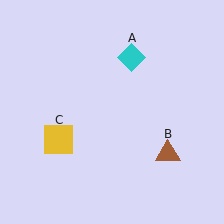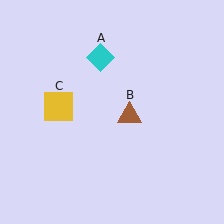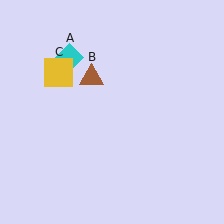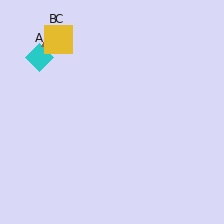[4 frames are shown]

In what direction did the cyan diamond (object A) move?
The cyan diamond (object A) moved left.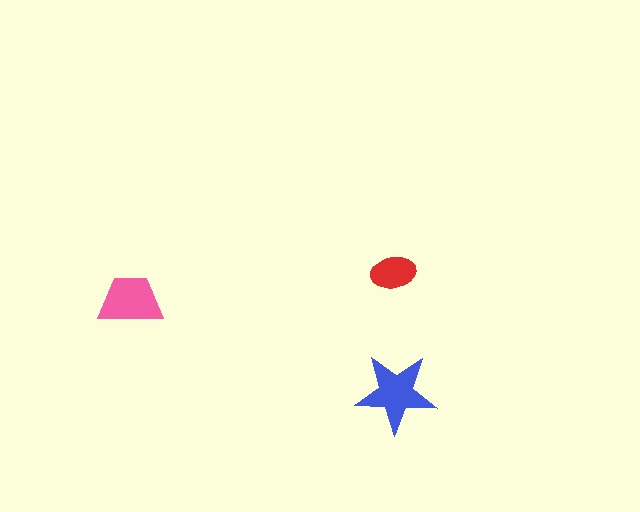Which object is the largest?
The blue star.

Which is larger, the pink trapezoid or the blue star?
The blue star.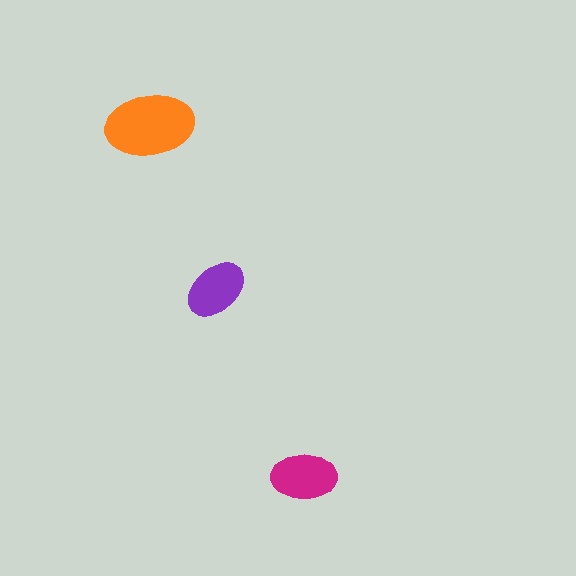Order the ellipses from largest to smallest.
the orange one, the magenta one, the purple one.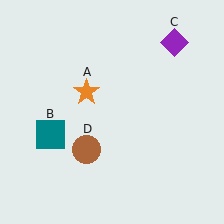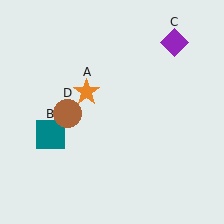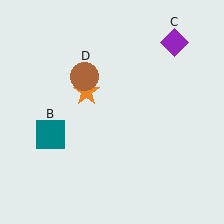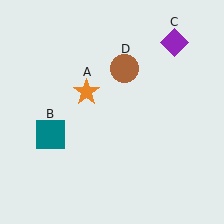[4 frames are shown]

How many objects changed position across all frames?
1 object changed position: brown circle (object D).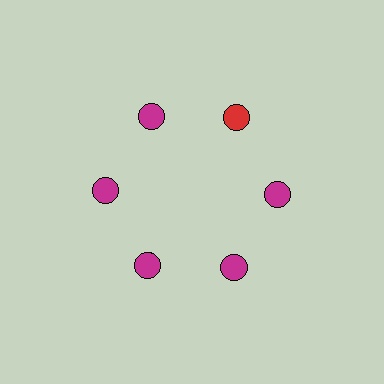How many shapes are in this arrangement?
There are 6 shapes arranged in a ring pattern.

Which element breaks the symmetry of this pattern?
The red circle at roughly the 1 o'clock position breaks the symmetry. All other shapes are magenta circles.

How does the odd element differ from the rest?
It has a different color: red instead of magenta.